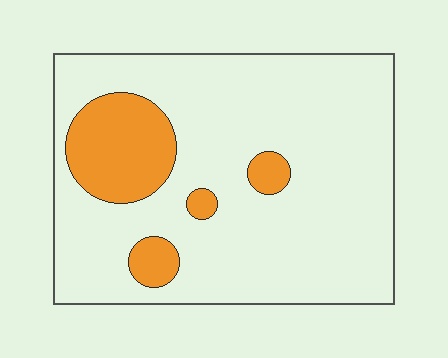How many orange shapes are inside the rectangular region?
4.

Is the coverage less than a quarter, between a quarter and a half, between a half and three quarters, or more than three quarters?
Less than a quarter.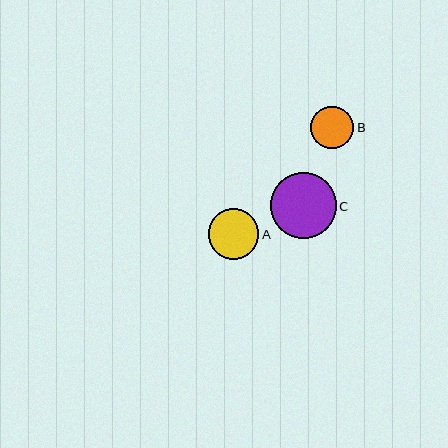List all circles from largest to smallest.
From largest to smallest: C, A, B.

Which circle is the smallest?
Circle B is the smallest with a size of approximately 43 pixels.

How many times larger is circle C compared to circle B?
Circle C is approximately 1.5 times the size of circle B.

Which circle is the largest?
Circle C is the largest with a size of approximately 66 pixels.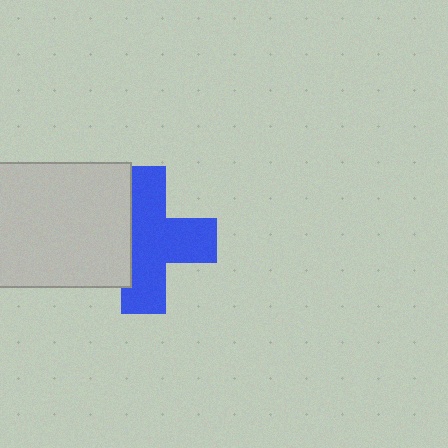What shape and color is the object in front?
The object in front is a light gray rectangle.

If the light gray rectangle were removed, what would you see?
You would see the complete blue cross.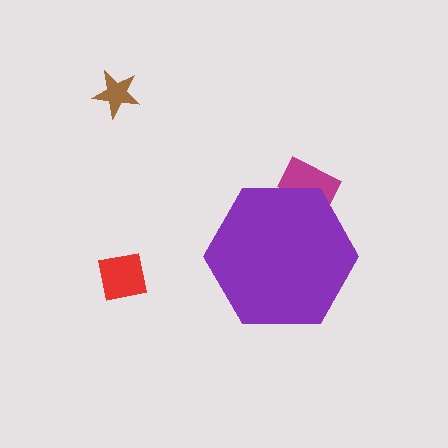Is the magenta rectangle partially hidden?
Yes, the magenta rectangle is partially hidden behind the purple hexagon.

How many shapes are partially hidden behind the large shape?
1 shape is partially hidden.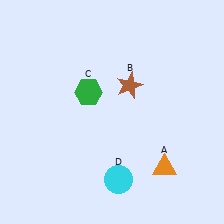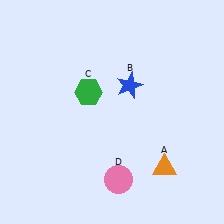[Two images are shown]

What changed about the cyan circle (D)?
In Image 1, D is cyan. In Image 2, it changed to pink.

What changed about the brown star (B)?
In Image 1, B is brown. In Image 2, it changed to blue.